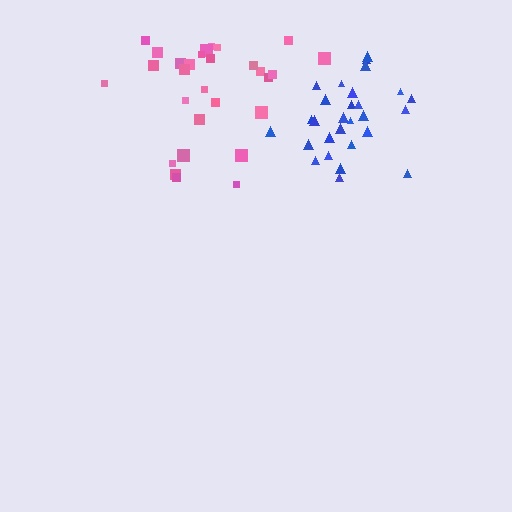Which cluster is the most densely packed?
Blue.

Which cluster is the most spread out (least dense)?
Pink.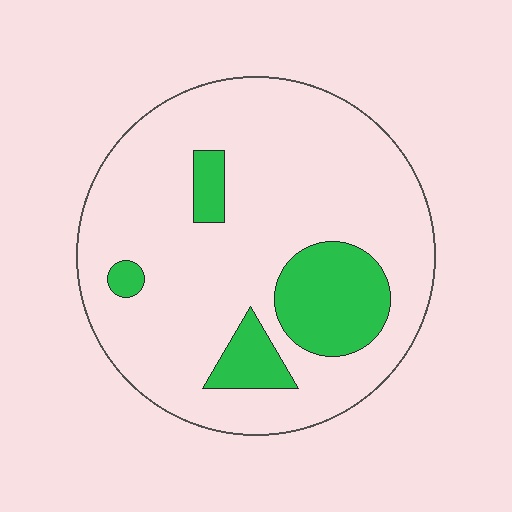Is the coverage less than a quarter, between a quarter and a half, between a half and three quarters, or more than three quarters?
Less than a quarter.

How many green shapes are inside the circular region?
4.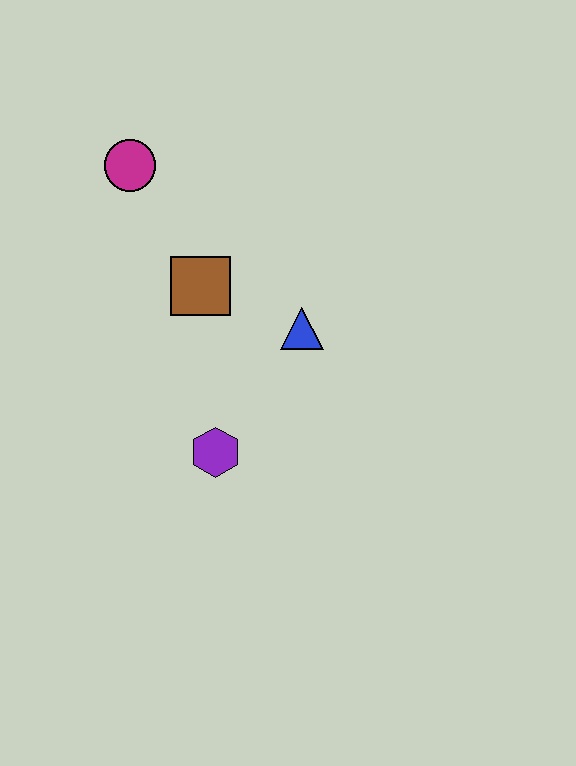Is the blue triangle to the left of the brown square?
No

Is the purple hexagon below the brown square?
Yes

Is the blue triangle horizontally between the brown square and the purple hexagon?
No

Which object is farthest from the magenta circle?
The purple hexagon is farthest from the magenta circle.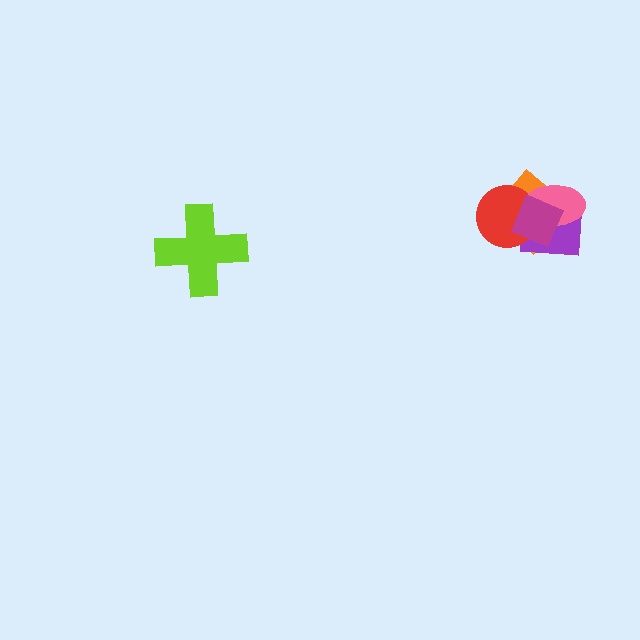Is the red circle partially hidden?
Yes, it is partially covered by another shape.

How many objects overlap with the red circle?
4 objects overlap with the red circle.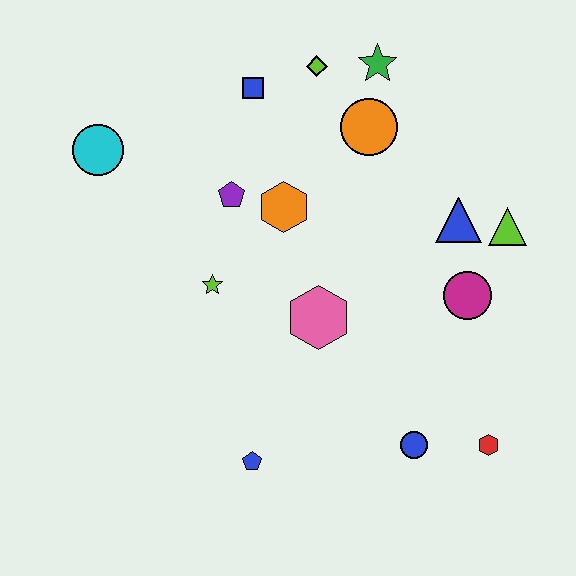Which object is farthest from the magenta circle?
The cyan circle is farthest from the magenta circle.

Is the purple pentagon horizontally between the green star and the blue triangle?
No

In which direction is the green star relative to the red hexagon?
The green star is above the red hexagon.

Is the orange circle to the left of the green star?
Yes